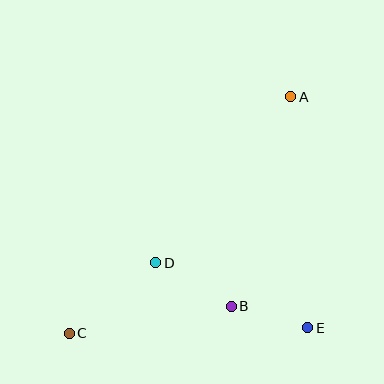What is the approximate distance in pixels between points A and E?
The distance between A and E is approximately 232 pixels.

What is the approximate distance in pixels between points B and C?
The distance between B and C is approximately 164 pixels.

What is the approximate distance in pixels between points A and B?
The distance between A and B is approximately 218 pixels.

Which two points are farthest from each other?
Points A and C are farthest from each other.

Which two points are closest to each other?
Points B and E are closest to each other.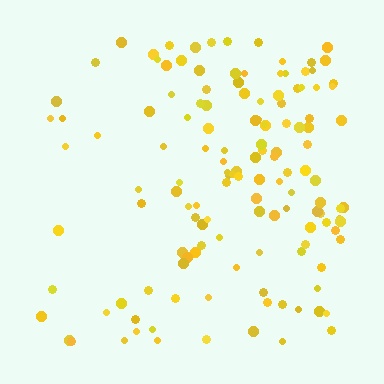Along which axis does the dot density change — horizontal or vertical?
Horizontal.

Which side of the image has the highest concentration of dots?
The right.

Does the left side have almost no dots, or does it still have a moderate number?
Still a moderate number, just noticeably fewer than the right.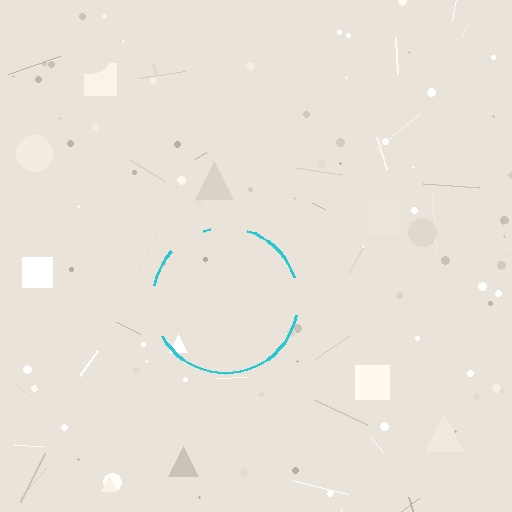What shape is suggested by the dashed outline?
The dashed outline suggests a circle.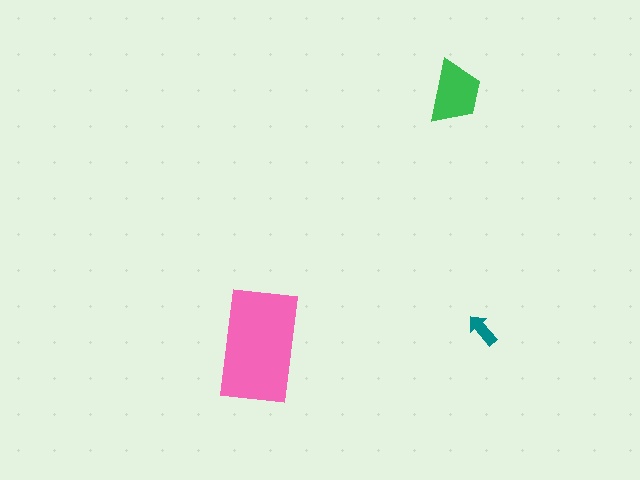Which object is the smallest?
The teal arrow.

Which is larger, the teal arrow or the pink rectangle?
The pink rectangle.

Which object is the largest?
The pink rectangle.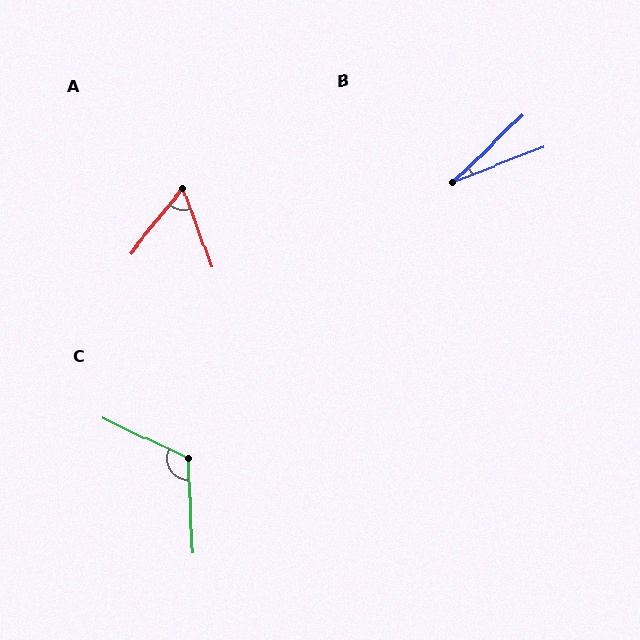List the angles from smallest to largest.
B (22°), A (59°), C (118°).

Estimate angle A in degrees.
Approximately 59 degrees.